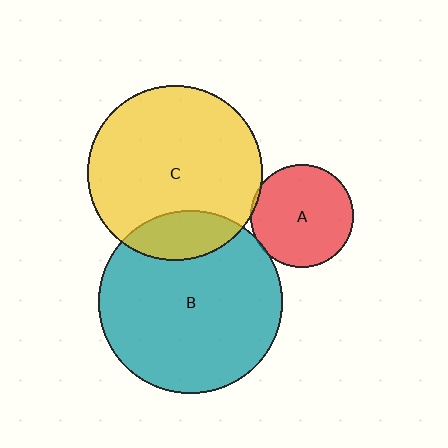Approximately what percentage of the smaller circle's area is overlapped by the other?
Approximately 5%.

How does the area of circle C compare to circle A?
Approximately 2.9 times.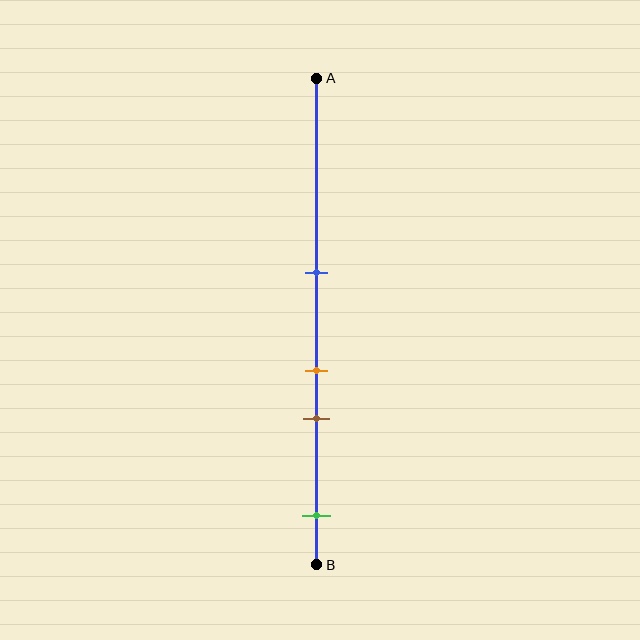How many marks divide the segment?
There are 4 marks dividing the segment.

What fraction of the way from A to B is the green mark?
The green mark is approximately 90% (0.9) of the way from A to B.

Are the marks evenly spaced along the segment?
No, the marks are not evenly spaced.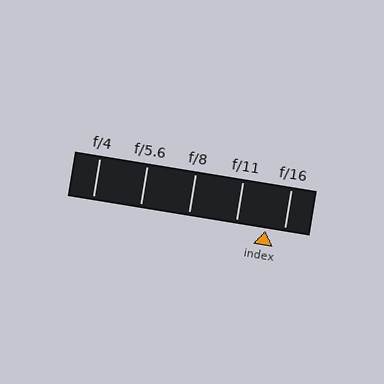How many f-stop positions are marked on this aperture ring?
There are 5 f-stop positions marked.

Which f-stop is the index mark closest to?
The index mark is closest to f/16.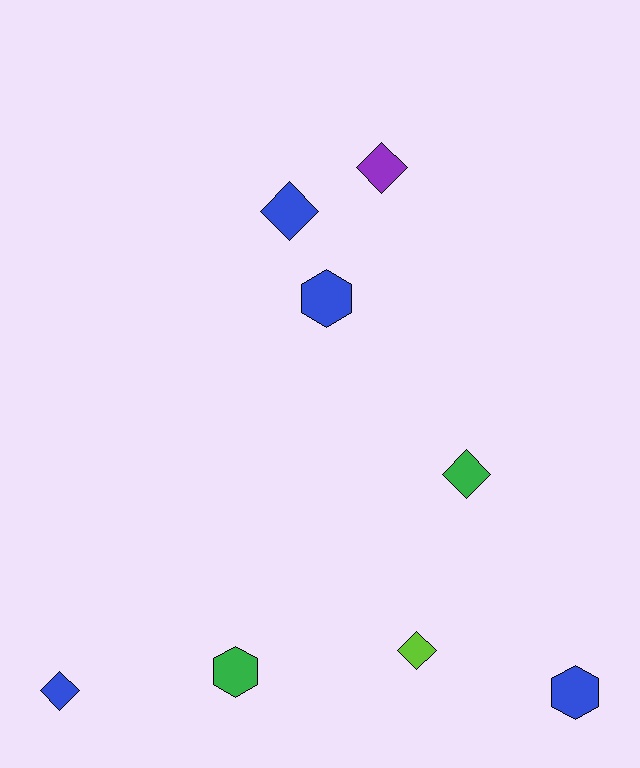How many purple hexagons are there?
There are no purple hexagons.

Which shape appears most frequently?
Diamond, with 5 objects.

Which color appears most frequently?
Blue, with 4 objects.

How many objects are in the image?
There are 8 objects.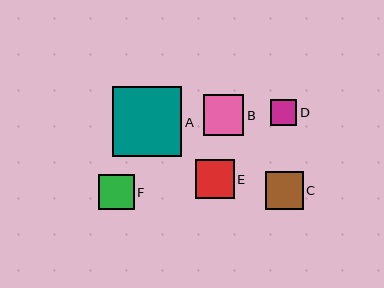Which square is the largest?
Square A is the largest with a size of approximately 69 pixels.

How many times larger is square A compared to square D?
Square A is approximately 2.7 times the size of square D.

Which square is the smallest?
Square D is the smallest with a size of approximately 26 pixels.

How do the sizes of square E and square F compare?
Square E and square F are approximately the same size.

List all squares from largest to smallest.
From largest to smallest: A, B, E, C, F, D.